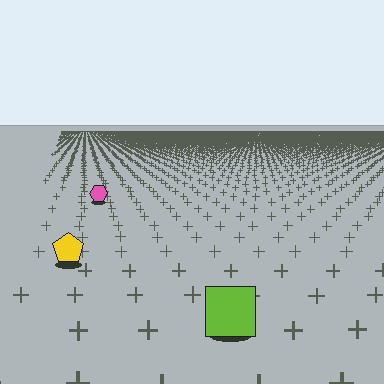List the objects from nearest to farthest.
From nearest to farthest: the lime square, the yellow pentagon, the pink hexagon.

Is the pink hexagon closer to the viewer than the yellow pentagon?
No. The yellow pentagon is closer — you can tell from the texture gradient: the ground texture is coarser near it.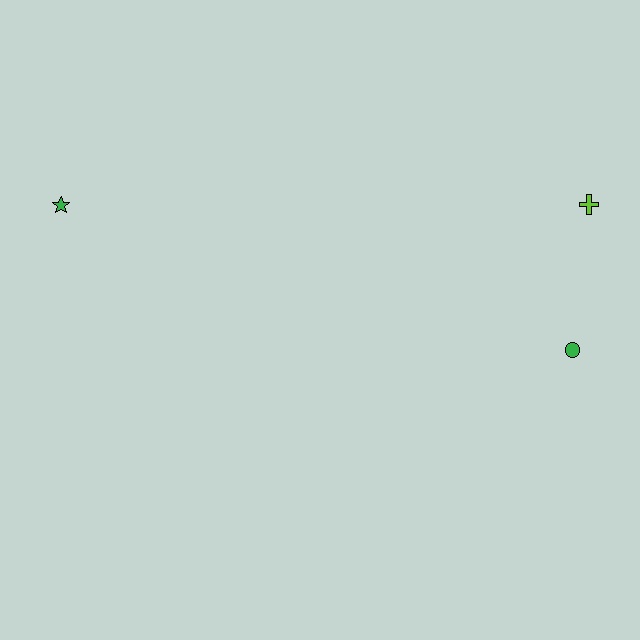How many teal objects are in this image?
There are no teal objects.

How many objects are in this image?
There are 3 objects.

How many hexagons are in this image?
There are no hexagons.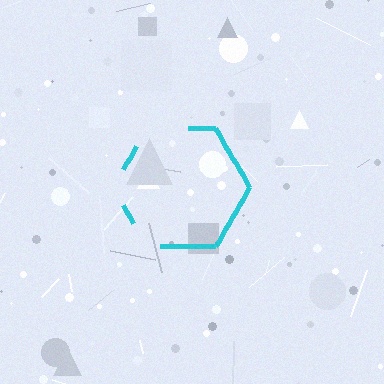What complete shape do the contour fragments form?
The contour fragments form a hexagon.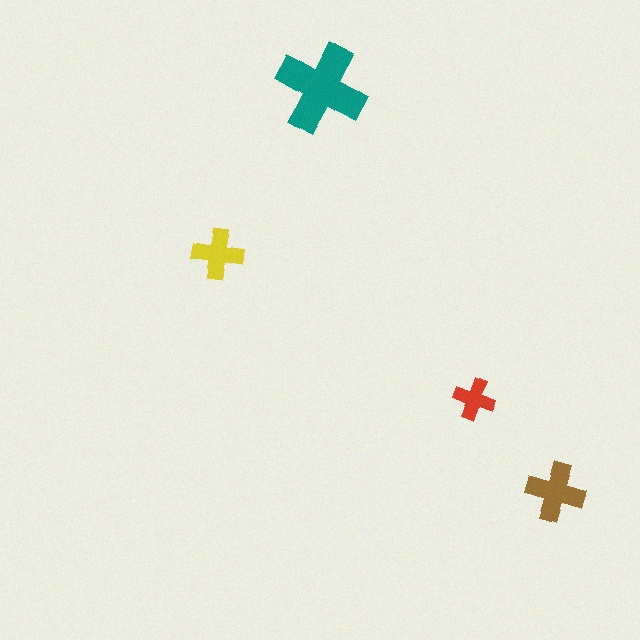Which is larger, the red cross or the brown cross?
The brown one.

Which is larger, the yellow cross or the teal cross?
The teal one.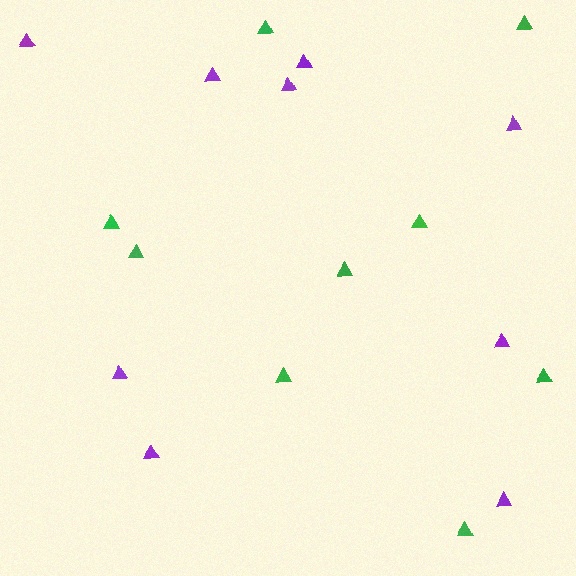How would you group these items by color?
There are 2 groups: one group of green triangles (9) and one group of purple triangles (9).